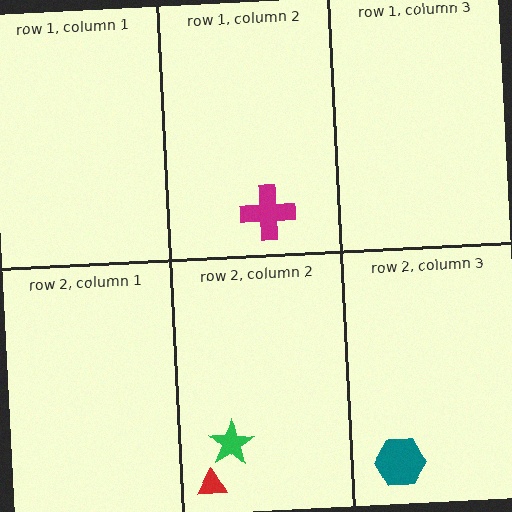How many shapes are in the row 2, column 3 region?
1.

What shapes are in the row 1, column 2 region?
The magenta cross.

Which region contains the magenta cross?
The row 1, column 2 region.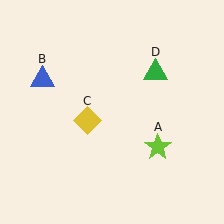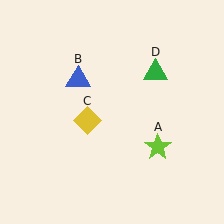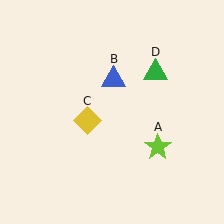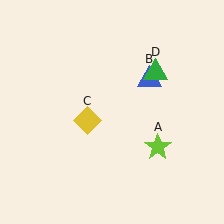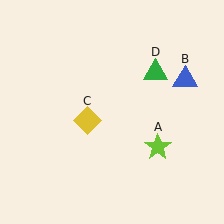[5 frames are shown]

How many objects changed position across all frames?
1 object changed position: blue triangle (object B).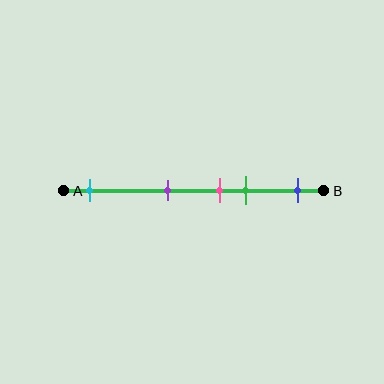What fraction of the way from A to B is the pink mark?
The pink mark is approximately 60% (0.6) of the way from A to B.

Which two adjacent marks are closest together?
The pink and green marks are the closest adjacent pair.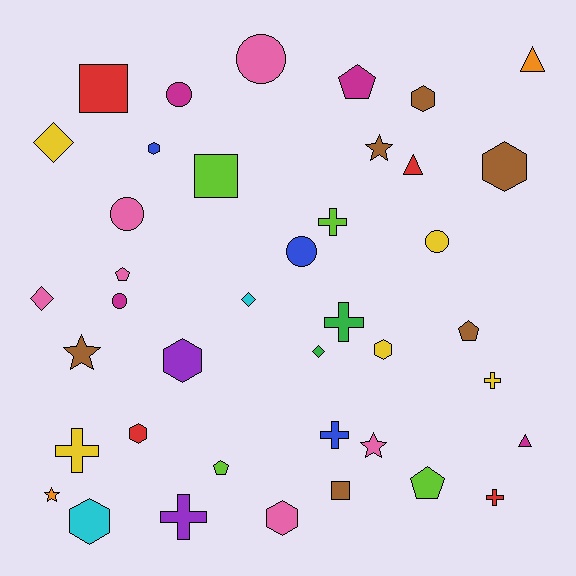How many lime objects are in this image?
There are 4 lime objects.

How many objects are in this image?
There are 40 objects.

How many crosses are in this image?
There are 7 crosses.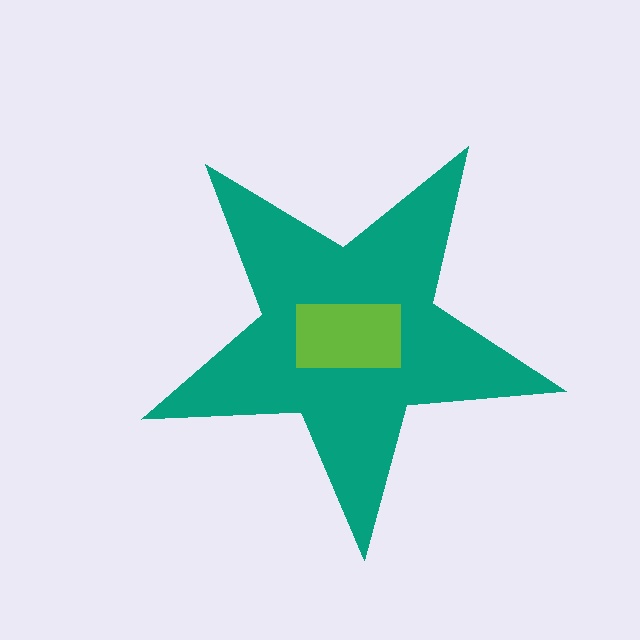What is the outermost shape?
The teal star.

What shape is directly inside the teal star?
The lime rectangle.